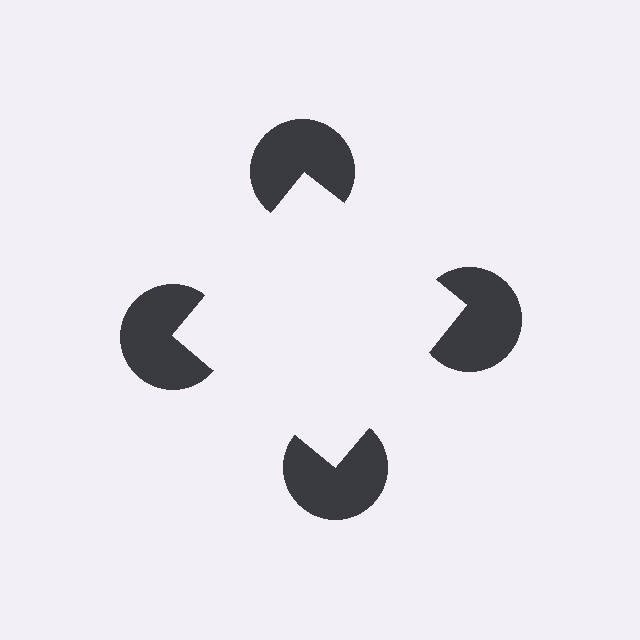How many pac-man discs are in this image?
There are 4 — one at each vertex of the illusory square.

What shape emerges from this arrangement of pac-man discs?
An illusory square — its edges are inferred from the aligned wedge cuts in the pac-man discs, not physically drawn.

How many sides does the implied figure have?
4 sides.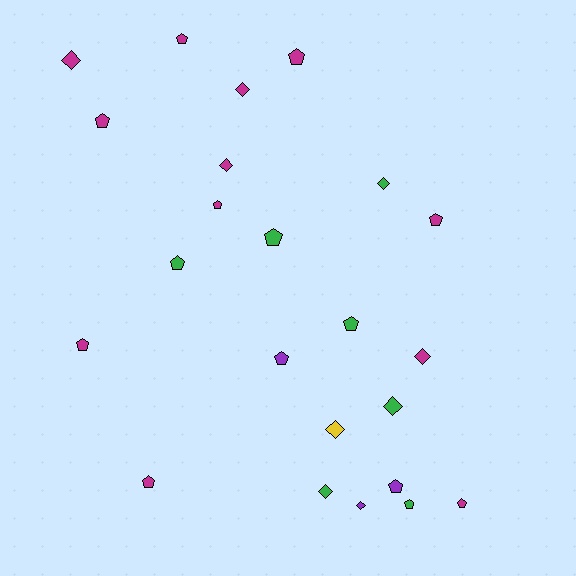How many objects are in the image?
There are 23 objects.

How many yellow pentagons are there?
There are no yellow pentagons.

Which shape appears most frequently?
Pentagon, with 14 objects.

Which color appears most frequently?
Magenta, with 12 objects.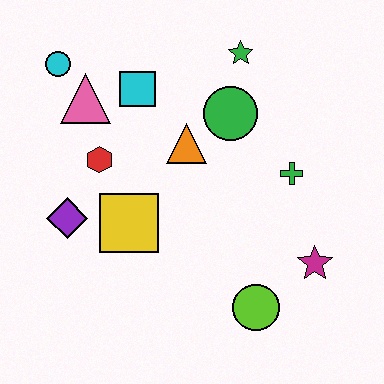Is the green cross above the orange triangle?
No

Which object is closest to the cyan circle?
The pink triangle is closest to the cyan circle.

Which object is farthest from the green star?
The lime circle is farthest from the green star.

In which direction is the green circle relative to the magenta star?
The green circle is above the magenta star.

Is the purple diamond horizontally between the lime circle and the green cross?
No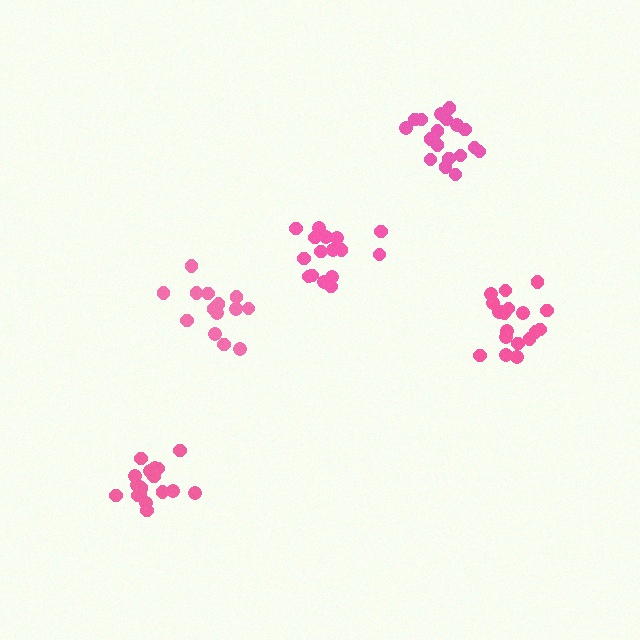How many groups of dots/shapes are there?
There are 5 groups.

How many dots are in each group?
Group 1: 18 dots, Group 2: 14 dots, Group 3: 19 dots, Group 4: 16 dots, Group 5: 17 dots (84 total).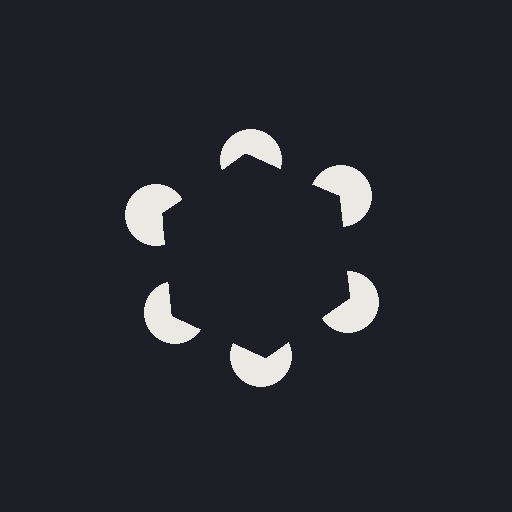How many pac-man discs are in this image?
There are 6 — one at each vertex of the illusory hexagon.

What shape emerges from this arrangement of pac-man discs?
An illusory hexagon — its edges are inferred from the aligned wedge cuts in the pac-man discs, not physically drawn.